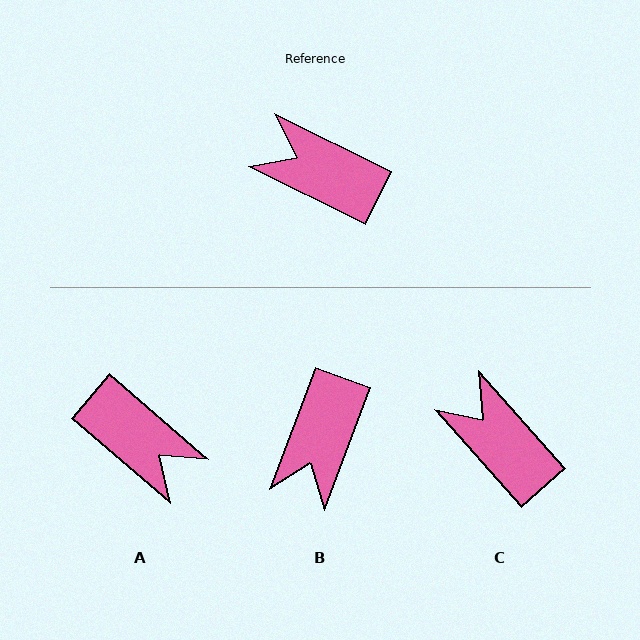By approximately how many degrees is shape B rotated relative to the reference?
Approximately 96 degrees counter-clockwise.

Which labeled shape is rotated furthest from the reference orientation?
A, about 165 degrees away.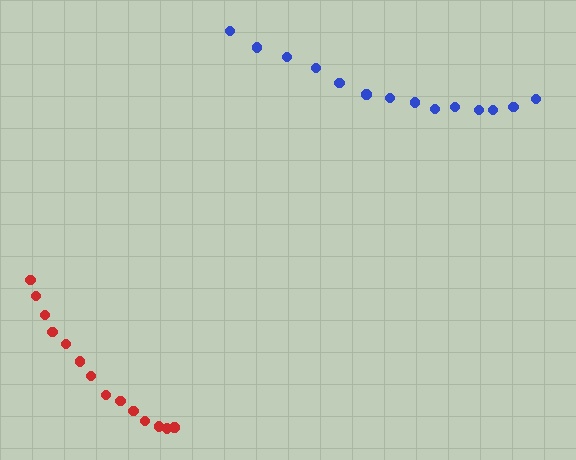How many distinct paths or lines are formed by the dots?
There are 2 distinct paths.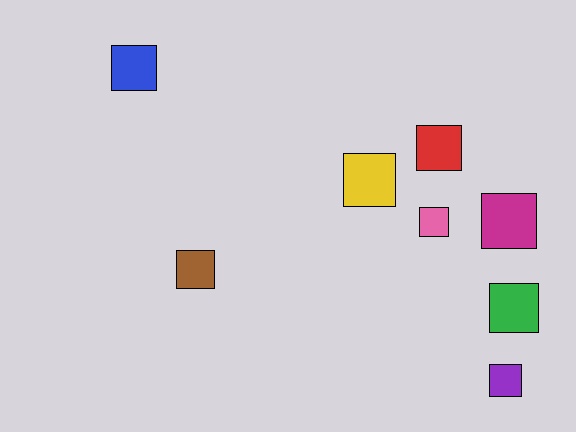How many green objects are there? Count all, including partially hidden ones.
There is 1 green object.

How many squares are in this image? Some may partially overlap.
There are 8 squares.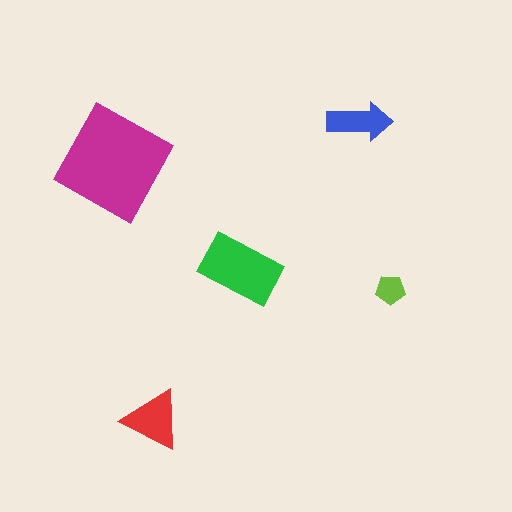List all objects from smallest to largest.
The lime pentagon, the blue arrow, the red triangle, the green rectangle, the magenta square.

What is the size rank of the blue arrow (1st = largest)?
4th.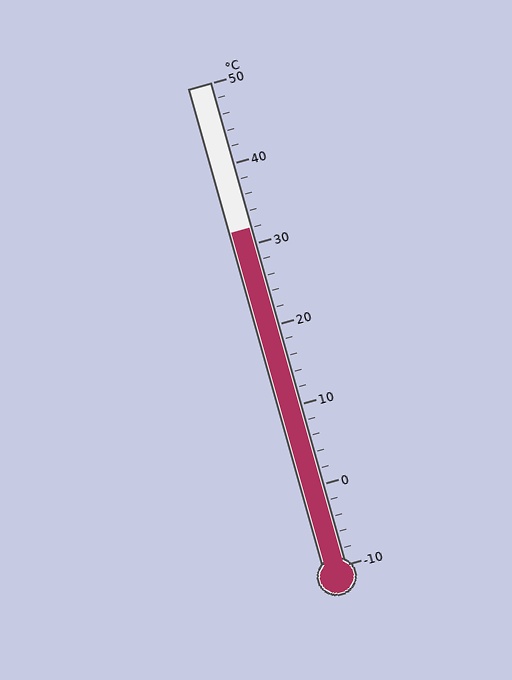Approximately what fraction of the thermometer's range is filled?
The thermometer is filled to approximately 70% of its range.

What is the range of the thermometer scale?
The thermometer scale ranges from -10°C to 50°C.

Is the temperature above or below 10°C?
The temperature is above 10°C.